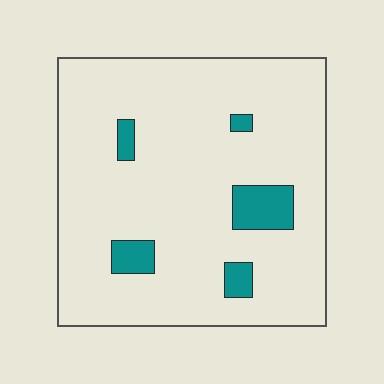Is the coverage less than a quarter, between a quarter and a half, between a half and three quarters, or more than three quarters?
Less than a quarter.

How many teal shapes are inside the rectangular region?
5.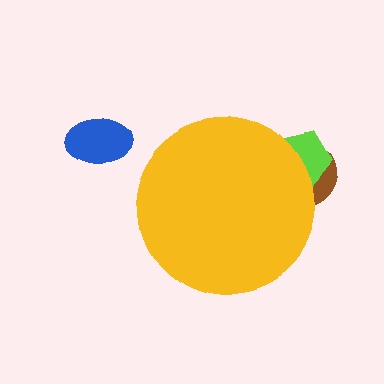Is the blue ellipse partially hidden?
No, the blue ellipse is fully visible.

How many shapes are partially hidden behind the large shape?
2 shapes are partially hidden.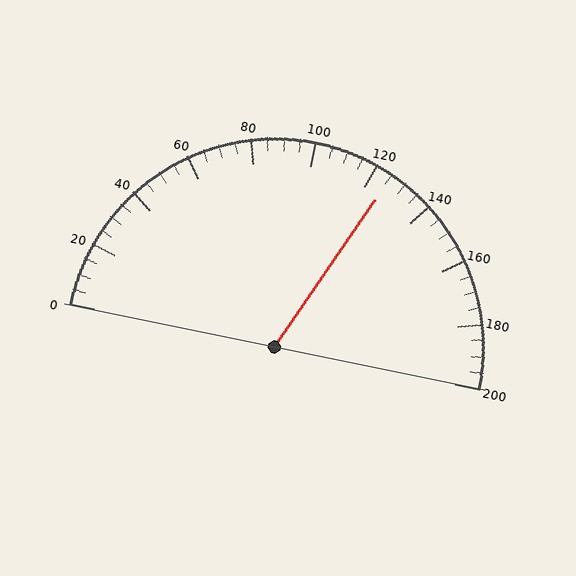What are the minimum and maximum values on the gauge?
The gauge ranges from 0 to 200.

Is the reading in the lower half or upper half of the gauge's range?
The reading is in the upper half of the range (0 to 200).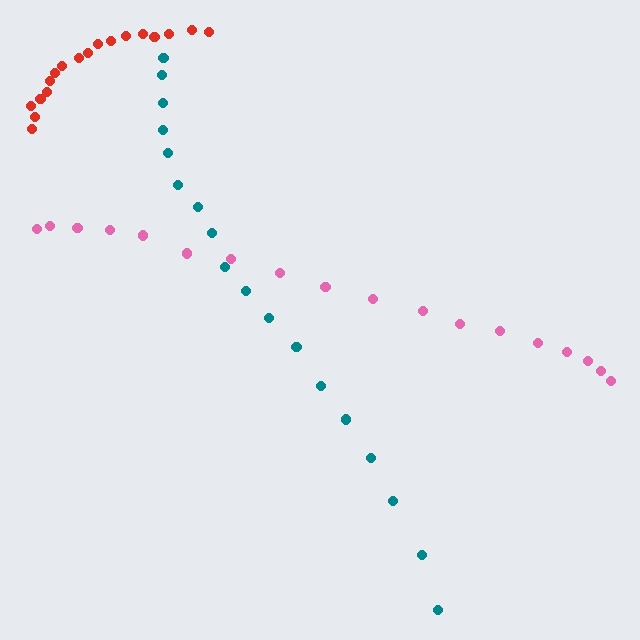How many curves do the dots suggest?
There are 3 distinct paths.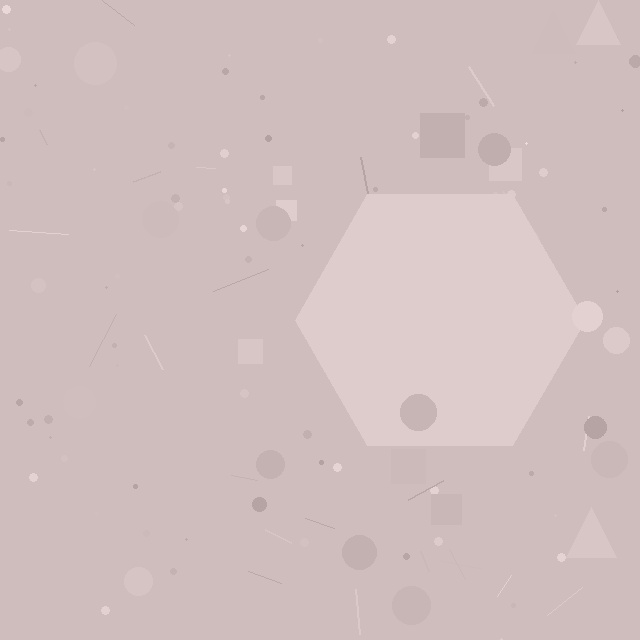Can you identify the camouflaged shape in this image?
The camouflaged shape is a hexagon.